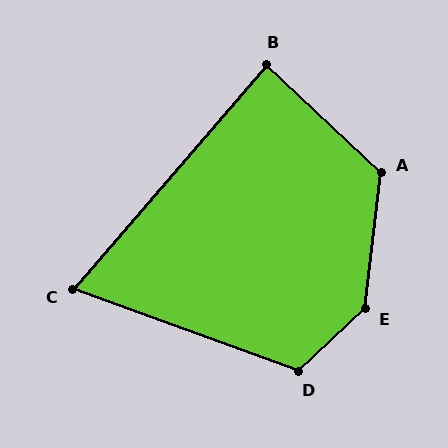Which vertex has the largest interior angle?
E, at approximately 139 degrees.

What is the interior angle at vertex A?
Approximately 127 degrees (obtuse).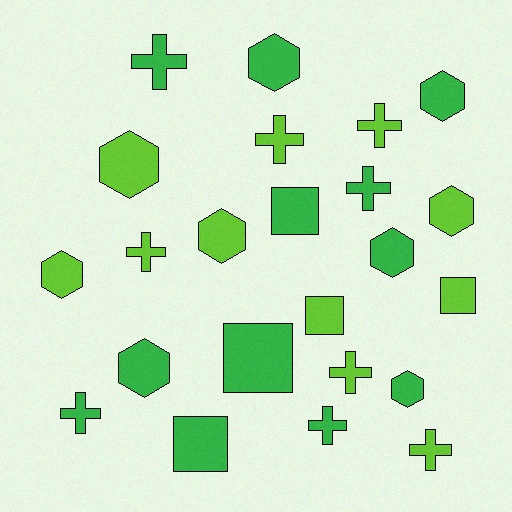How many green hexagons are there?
There are 5 green hexagons.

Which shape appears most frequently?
Cross, with 9 objects.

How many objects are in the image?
There are 23 objects.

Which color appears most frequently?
Green, with 12 objects.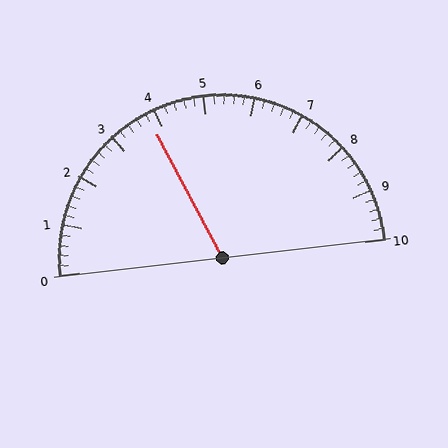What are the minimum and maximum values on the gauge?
The gauge ranges from 0 to 10.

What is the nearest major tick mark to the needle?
The nearest major tick mark is 4.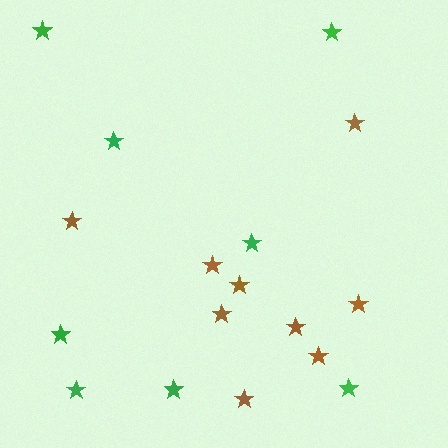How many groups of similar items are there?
There are 2 groups: one group of brown stars (9) and one group of green stars (8).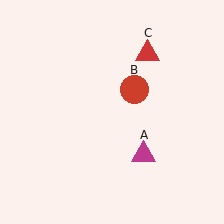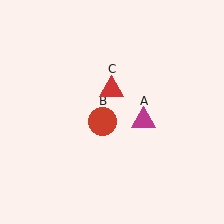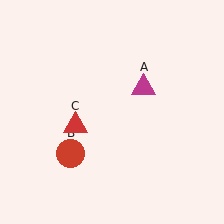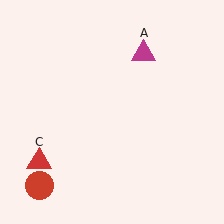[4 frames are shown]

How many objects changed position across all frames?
3 objects changed position: magenta triangle (object A), red circle (object B), red triangle (object C).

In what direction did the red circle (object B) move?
The red circle (object B) moved down and to the left.